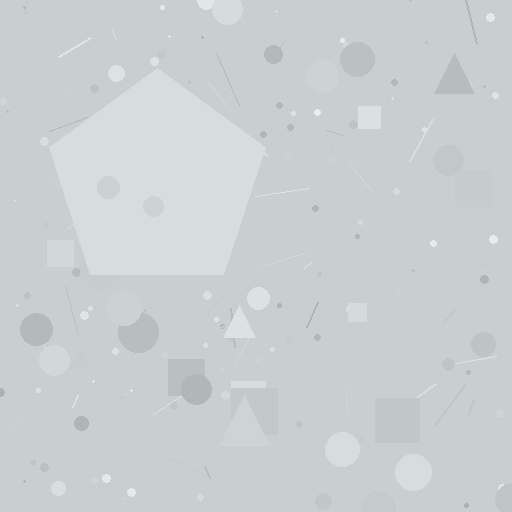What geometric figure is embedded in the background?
A pentagon is embedded in the background.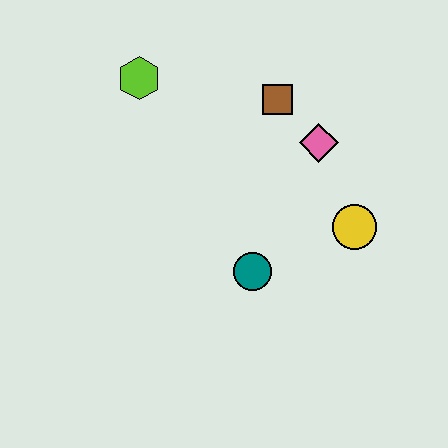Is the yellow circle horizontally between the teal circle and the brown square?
No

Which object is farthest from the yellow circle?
The lime hexagon is farthest from the yellow circle.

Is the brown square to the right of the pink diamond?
No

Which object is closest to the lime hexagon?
The brown square is closest to the lime hexagon.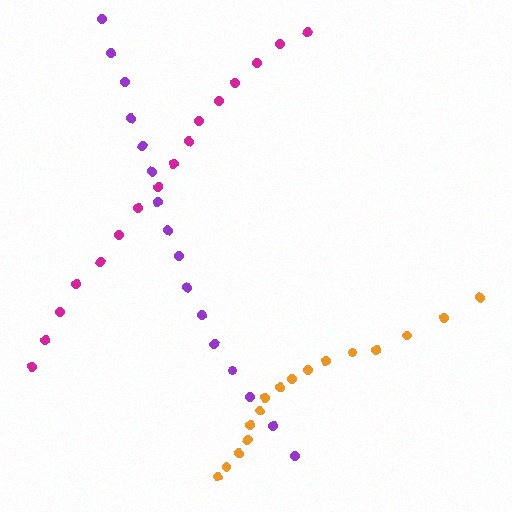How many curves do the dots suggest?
There are 3 distinct paths.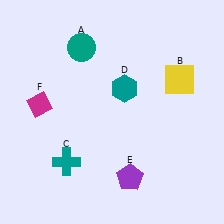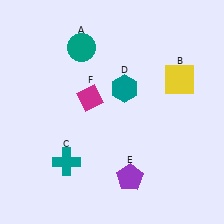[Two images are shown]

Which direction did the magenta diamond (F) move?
The magenta diamond (F) moved right.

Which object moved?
The magenta diamond (F) moved right.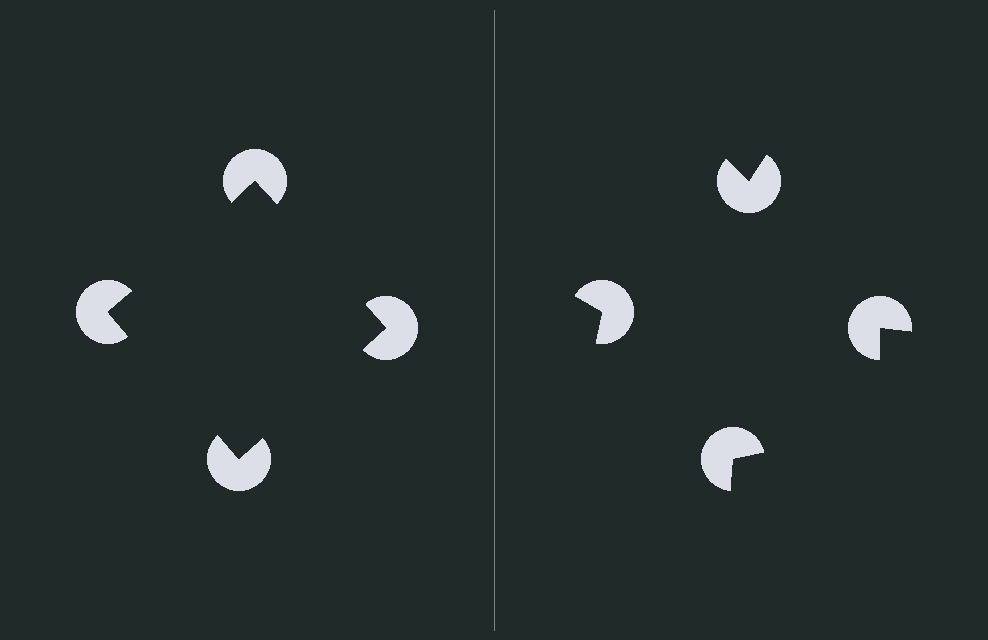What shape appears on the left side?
An illusory square.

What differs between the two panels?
The pac-man discs are positioned identically on both sides; only the wedge orientations differ. On the left they align to a square; on the right they are misaligned.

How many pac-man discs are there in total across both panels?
8 — 4 on each side.